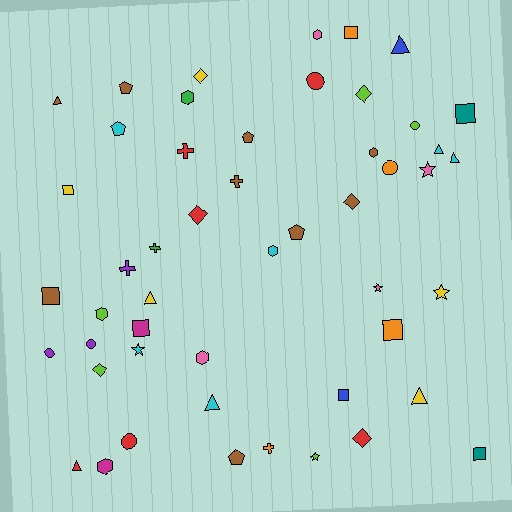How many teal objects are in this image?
There are 2 teal objects.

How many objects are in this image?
There are 50 objects.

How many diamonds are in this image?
There are 6 diamonds.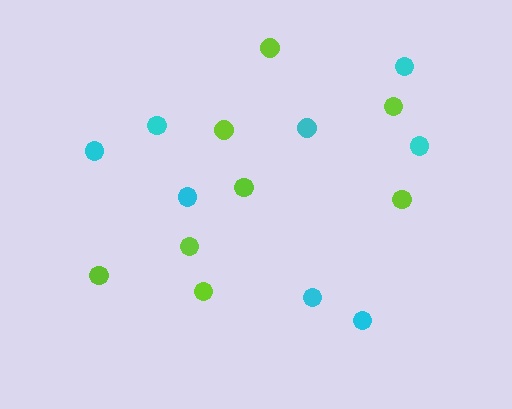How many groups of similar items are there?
There are 2 groups: one group of lime circles (8) and one group of cyan circles (8).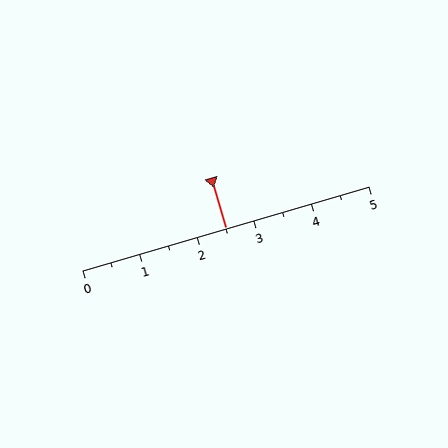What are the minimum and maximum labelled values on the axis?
The axis runs from 0 to 5.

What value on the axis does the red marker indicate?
The marker indicates approximately 2.5.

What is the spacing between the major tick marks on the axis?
The major ticks are spaced 1 apart.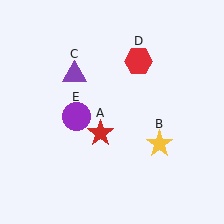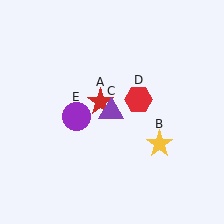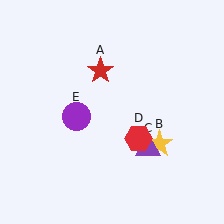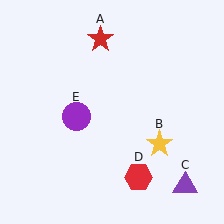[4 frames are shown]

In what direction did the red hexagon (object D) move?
The red hexagon (object D) moved down.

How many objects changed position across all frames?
3 objects changed position: red star (object A), purple triangle (object C), red hexagon (object D).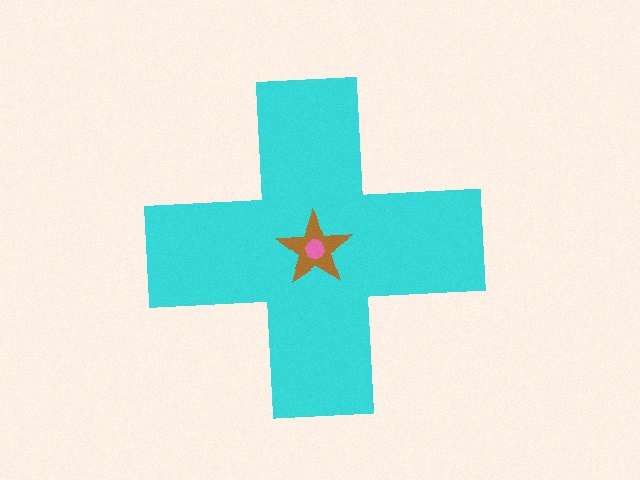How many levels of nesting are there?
3.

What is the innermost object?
The pink circle.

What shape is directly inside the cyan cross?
The brown star.